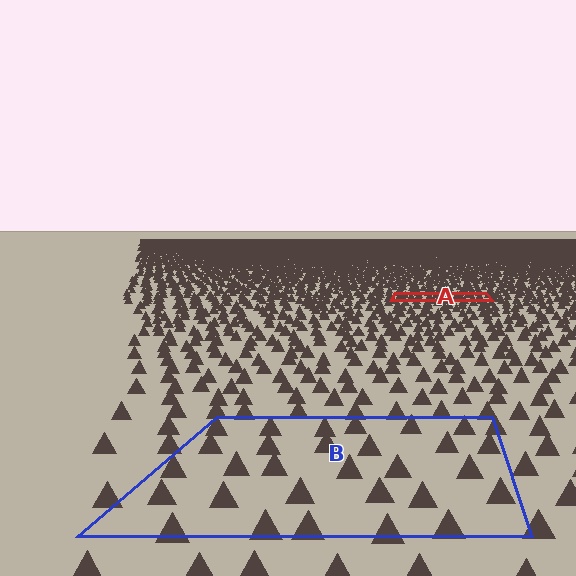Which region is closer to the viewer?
Region B is closer. The texture elements there are larger and more spread out.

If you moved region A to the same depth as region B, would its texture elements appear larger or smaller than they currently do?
They would appear larger. At a closer depth, the same texture elements are projected at a bigger on-screen size.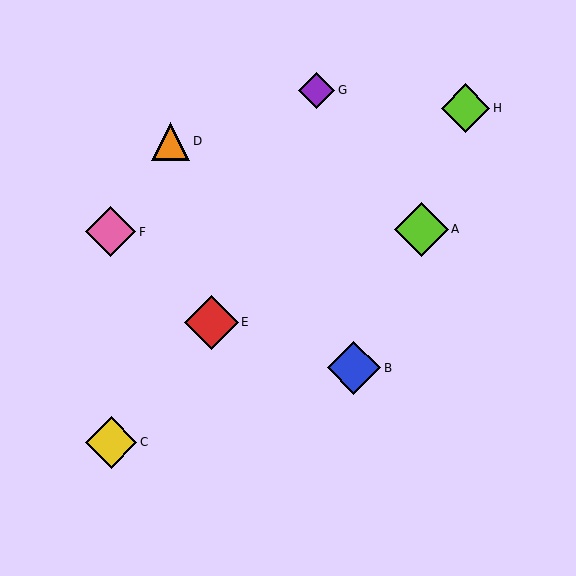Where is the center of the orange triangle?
The center of the orange triangle is at (171, 141).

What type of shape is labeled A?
Shape A is a lime diamond.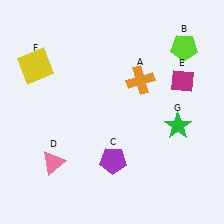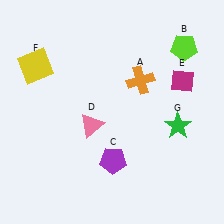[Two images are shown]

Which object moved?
The pink triangle (D) moved right.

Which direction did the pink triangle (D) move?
The pink triangle (D) moved right.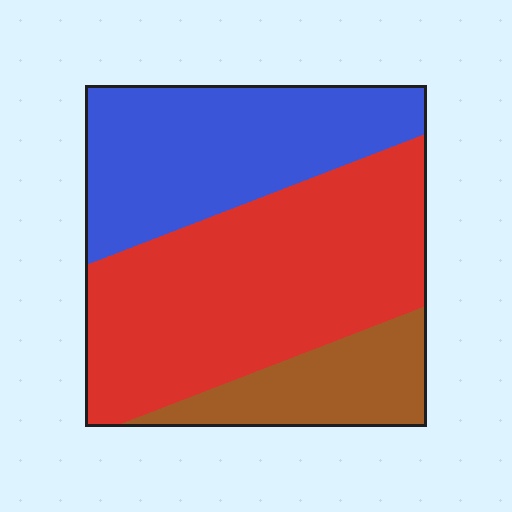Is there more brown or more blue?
Blue.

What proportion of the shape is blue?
Blue takes up about one third (1/3) of the shape.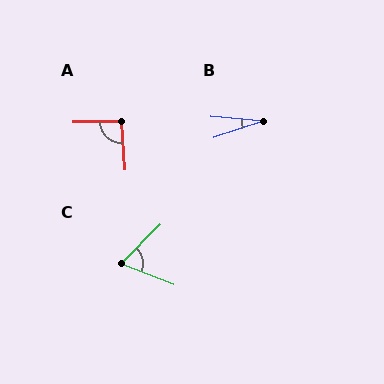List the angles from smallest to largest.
B (24°), C (66°), A (93°).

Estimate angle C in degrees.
Approximately 66 degrees.